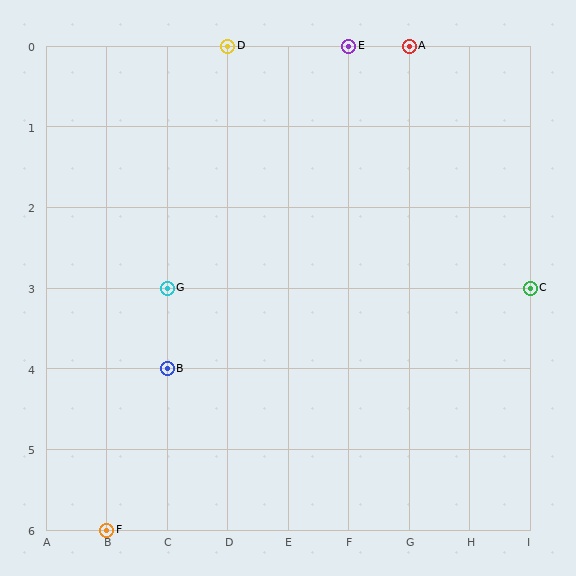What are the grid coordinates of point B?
Point B is at grid coordinates (C, 4).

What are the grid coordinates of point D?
Point D is at grid coordinates (D, 0).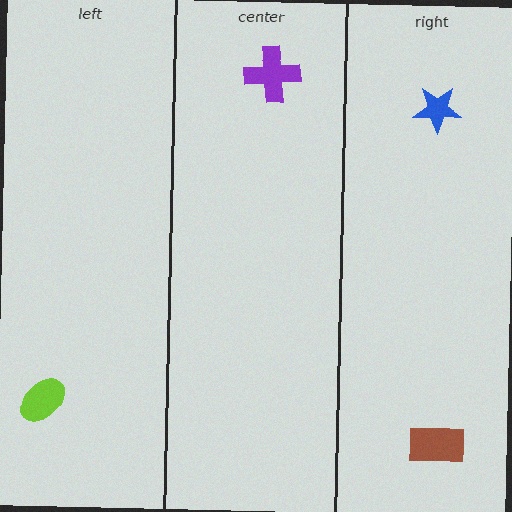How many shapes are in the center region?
1.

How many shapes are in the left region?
1.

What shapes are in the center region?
The purple cross.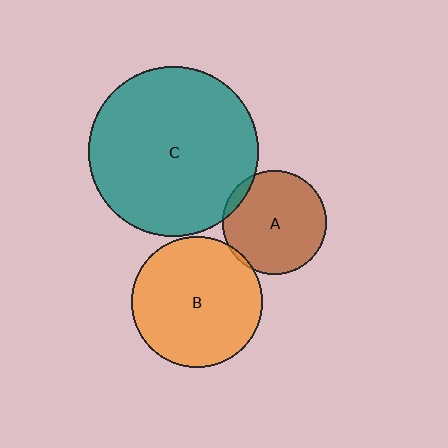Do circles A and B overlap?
Yes.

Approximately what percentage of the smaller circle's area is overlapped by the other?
Approximately 5%.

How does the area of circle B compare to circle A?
Approximately 1.6 times.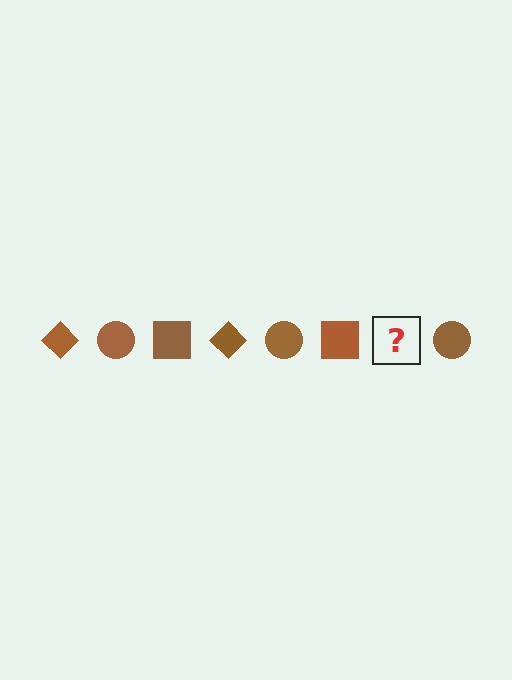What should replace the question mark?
The question mark should be replaced with a brown diamond.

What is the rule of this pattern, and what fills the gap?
The rule is that the pattern cycles through diamond, circle, square shapes in brown. The gap should be filled with a brown diamond.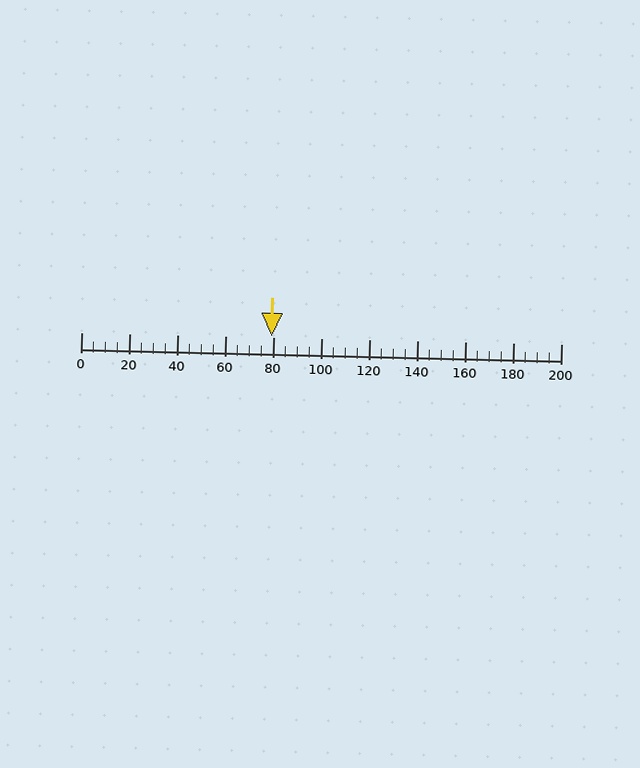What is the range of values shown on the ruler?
The ruler shows values from 0 to 200.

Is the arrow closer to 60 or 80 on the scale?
The arrow is closer to 80.